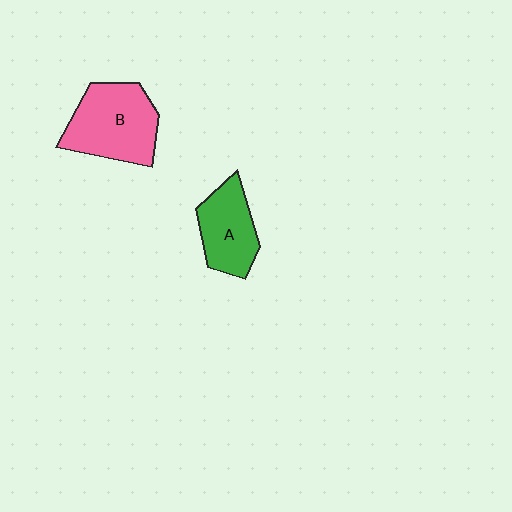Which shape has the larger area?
Shape B (pink).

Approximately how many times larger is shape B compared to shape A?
Approximately 1.4 times.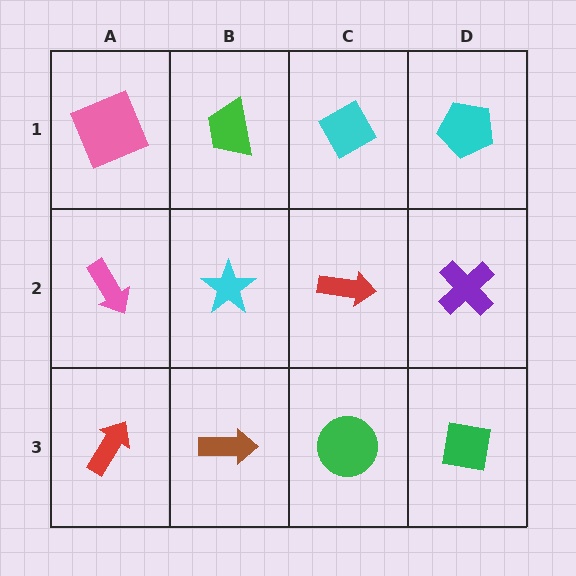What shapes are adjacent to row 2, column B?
A green trapezoid (row 1, column B), a brown arrow (row 3, column B), a pink arrow (row 2, column A), a red arrow (row 2, column C).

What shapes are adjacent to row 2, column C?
A cyan diamond (row 1, column C), a green circle (row 3, column C), a cyan star (row 2, column B), a purple cross (row 2, column D).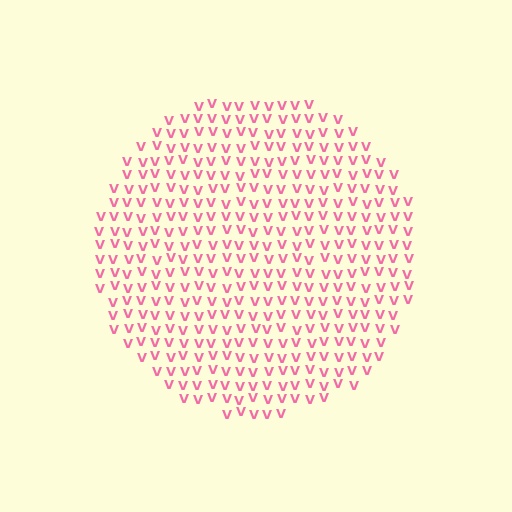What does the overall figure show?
The overall figure shows a circle.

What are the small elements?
The small elements are letter V's.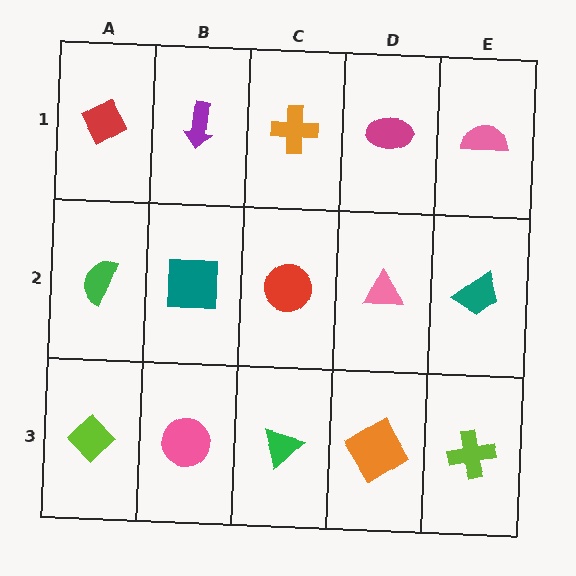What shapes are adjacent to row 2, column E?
A pink semicircle (row 1, column E), a lime cross (row 3, column E), a pink triangle (row 2, column D).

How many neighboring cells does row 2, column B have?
4.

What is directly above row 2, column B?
A purple arrow.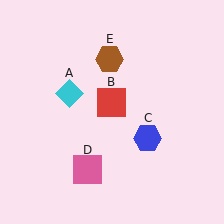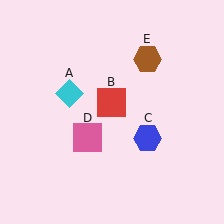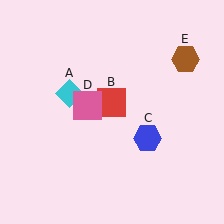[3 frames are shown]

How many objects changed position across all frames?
2 objects changed position: pink square (object D), brown hexagon (object E).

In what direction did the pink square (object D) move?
The pink square (object D) moved up.